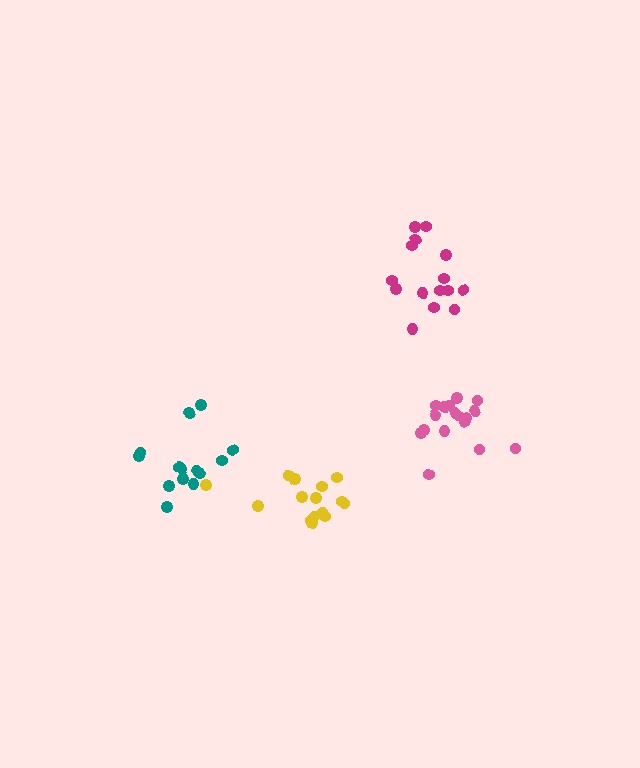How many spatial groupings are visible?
There are 4 spatial groupings.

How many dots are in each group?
Group 1: 14 dots, Group 2: 17 dots, Group 3: 15 dots, Group 4: 15 dots (61 total).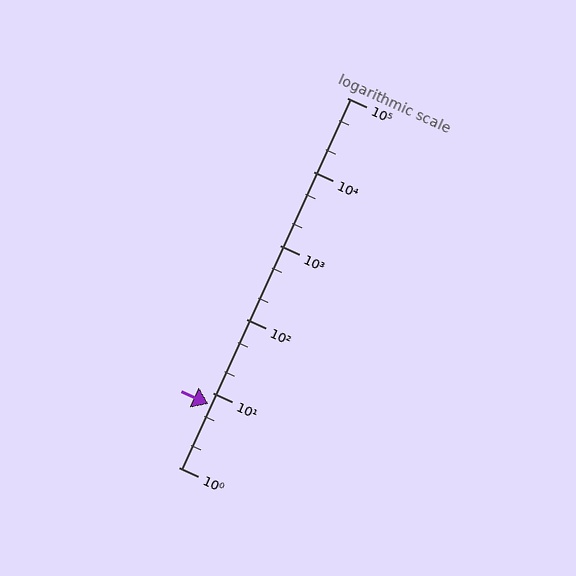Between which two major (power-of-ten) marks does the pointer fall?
The pointer is between 1 and 10.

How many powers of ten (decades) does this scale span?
The scale spans 5 decades, from 1 to 100000.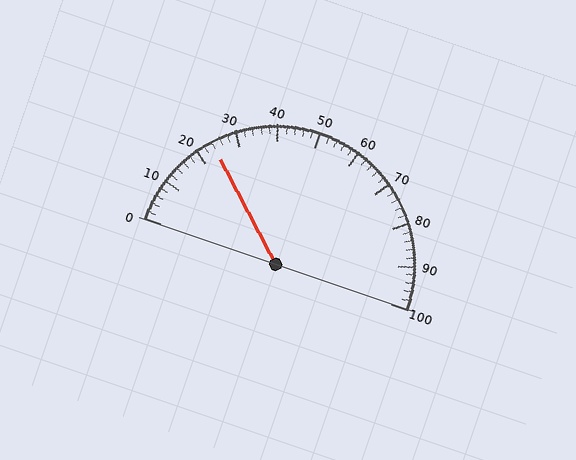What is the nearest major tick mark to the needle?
The nearest major tick mark is 20.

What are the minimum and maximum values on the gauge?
The gauge ranges from 0 to 100.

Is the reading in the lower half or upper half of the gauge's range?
The reading is in the lower half of the range (0 to 100).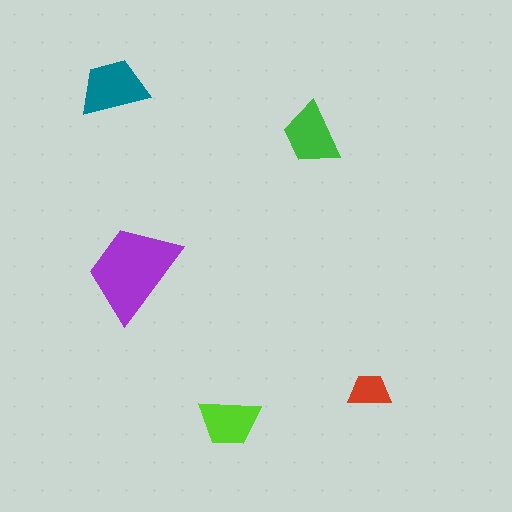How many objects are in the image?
There are 5 objects in the image.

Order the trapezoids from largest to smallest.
the purple one, the teal one, the green one, the lime one, the red one.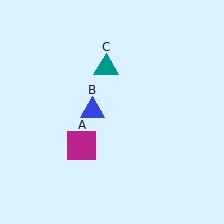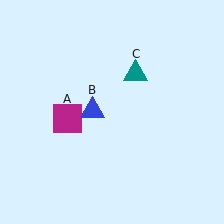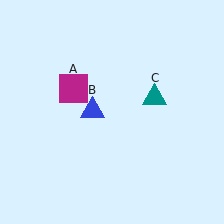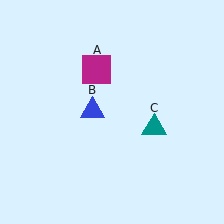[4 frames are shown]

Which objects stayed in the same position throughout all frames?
Blue triangle (object B) remained stationary.